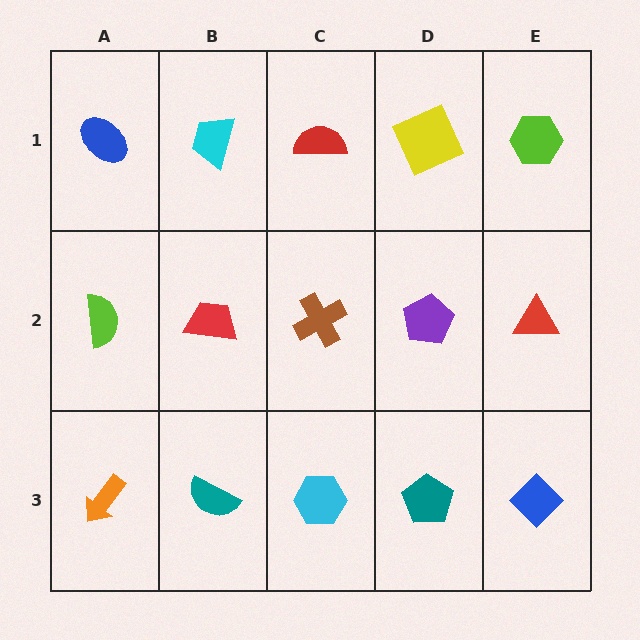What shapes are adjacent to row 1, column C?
A brown cross (row 2, column C), a cyan trapezoid (row 1, column B), a yellow square (row 1, column D).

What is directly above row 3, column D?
A purple pentagon.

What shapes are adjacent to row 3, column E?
A red triangle (row 2, column E), a teal pentagon (row 3, column D).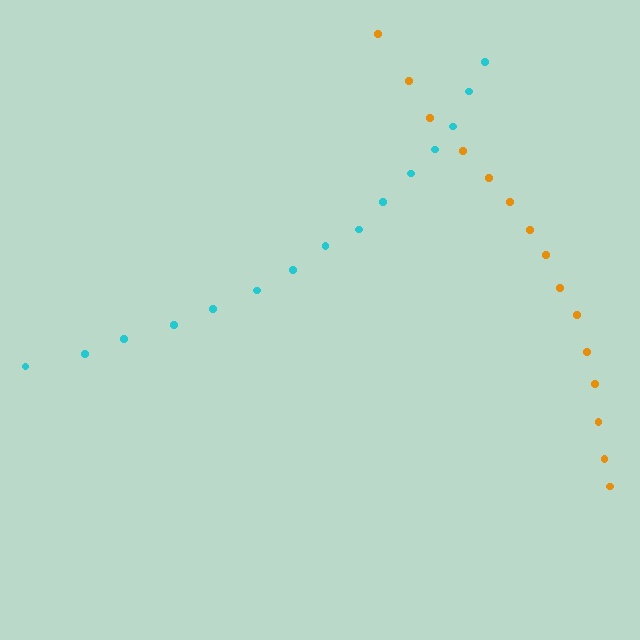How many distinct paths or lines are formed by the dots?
There are 2 distinct paths.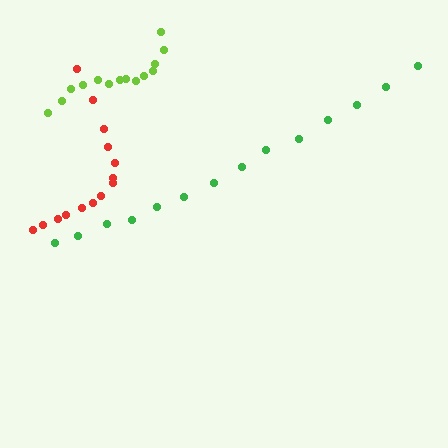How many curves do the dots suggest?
There are 3 distinct paths.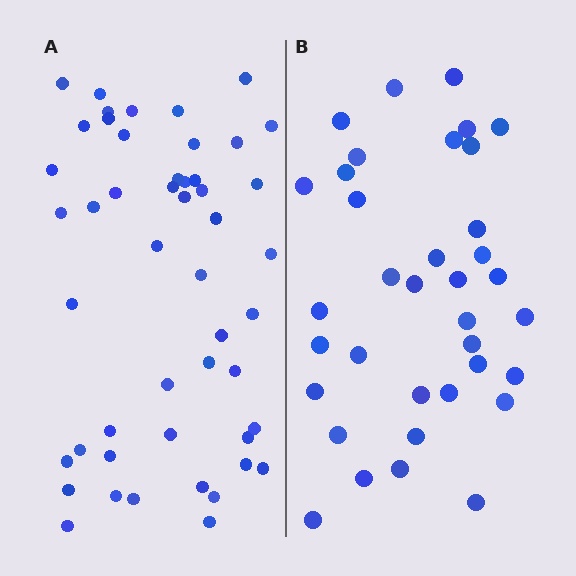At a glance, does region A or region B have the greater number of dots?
Region A (the left region) has more dots.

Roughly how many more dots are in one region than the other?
Region A has approximately 15 more dots than region B.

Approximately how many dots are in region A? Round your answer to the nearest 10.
About 50 dots. (The exact count is 49, which rounds to 50.)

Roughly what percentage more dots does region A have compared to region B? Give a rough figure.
About 35% more.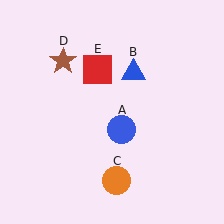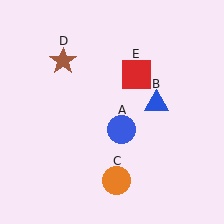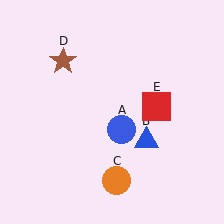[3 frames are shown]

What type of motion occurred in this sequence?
The blue triangle (object B), red square (object E) rotated clockwise around the center of the scene.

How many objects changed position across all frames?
2 objects changed position: blue triangle (object B), red square (object E).